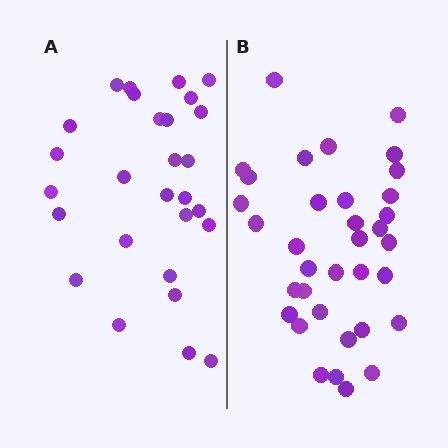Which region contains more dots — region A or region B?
Region B (the right region) has more dots.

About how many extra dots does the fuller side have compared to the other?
Region B has roughly 8 or so more dots than region A.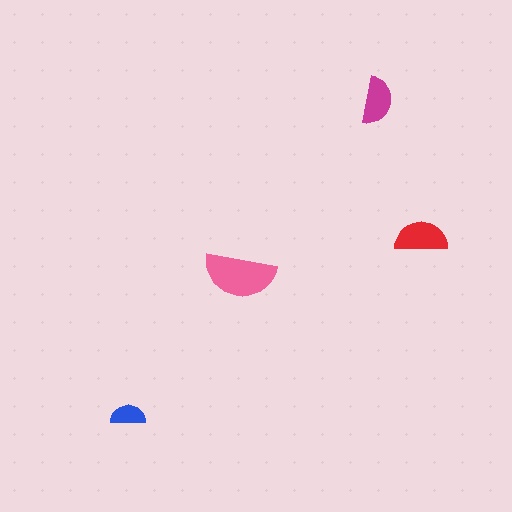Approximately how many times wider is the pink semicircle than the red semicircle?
About 1.5 times wider.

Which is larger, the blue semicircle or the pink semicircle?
The pink one.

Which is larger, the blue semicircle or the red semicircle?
The red one.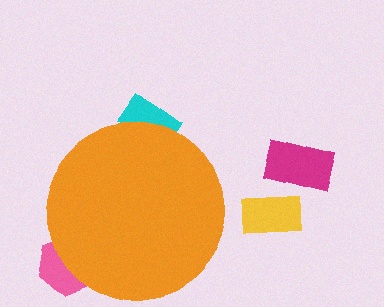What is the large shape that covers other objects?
An orange circle.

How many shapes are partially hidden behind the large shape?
2 shapes are partially hidden.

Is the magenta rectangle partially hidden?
No, the magenta rectangle is fully visible.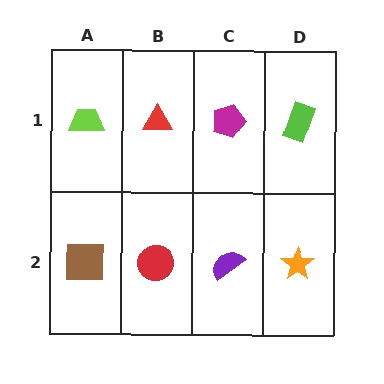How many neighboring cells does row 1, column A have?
2.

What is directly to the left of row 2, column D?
A purple semicircle.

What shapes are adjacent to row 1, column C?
A purple semicircle (row 2, column C), a red triangle (row 1, column B), a lime rectangle (row 1, column D).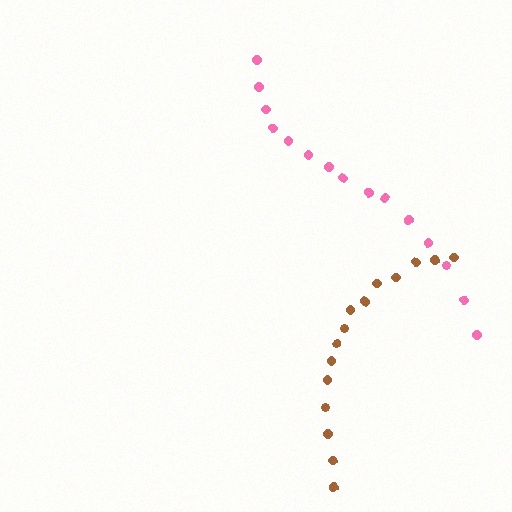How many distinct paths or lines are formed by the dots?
There are 2 distinct paths.